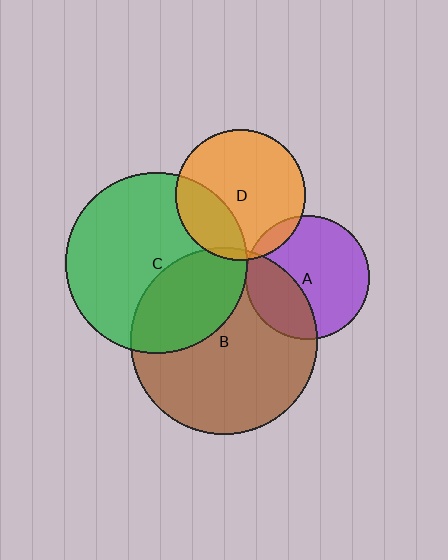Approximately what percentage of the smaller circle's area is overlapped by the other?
Approximately 30%.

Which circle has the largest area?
Circle B (brown).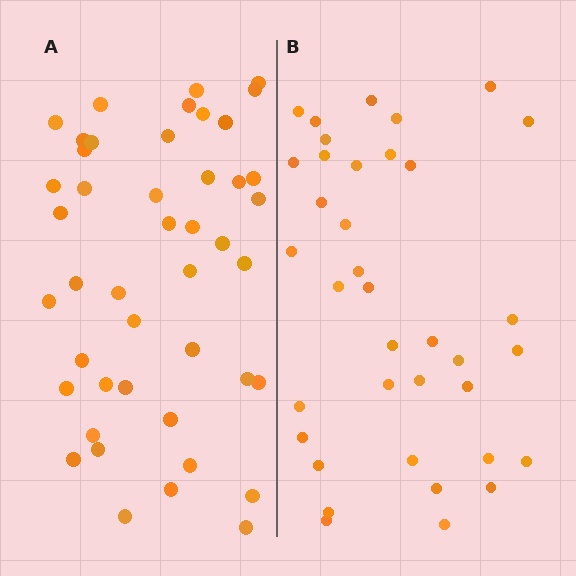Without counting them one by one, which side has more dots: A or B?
Region A (the left region) has more dots.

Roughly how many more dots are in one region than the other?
Region A has roughly 8 or so more dots than region B.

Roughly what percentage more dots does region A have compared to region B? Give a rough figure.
About 20% more.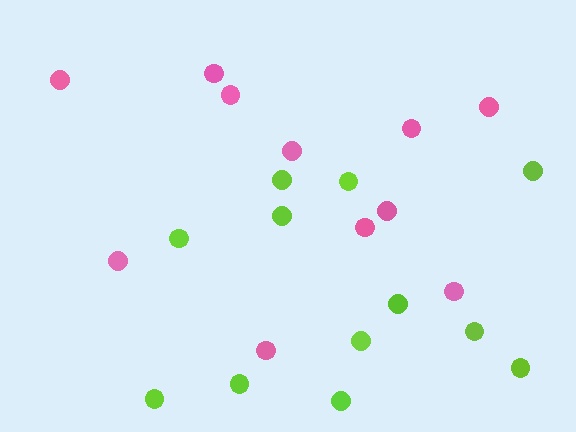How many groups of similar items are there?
There are 2 groups: one group of pink circles (11) and one group of lime circles (12).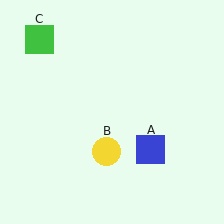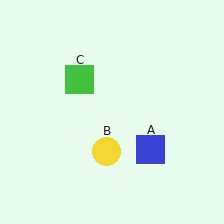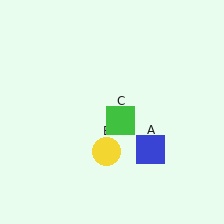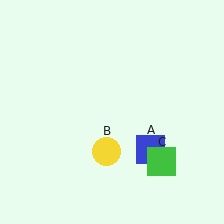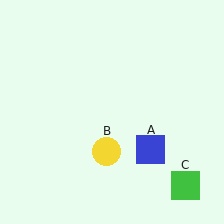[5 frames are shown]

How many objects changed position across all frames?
1 object changed position: green square (object C).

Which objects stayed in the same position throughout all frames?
Blue square (object A) and yellow circle (object B) remained stationary.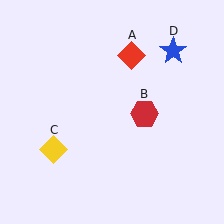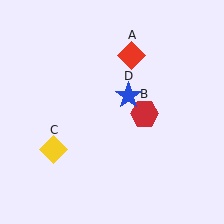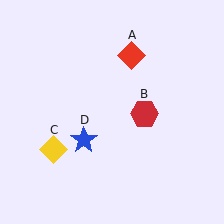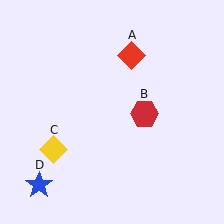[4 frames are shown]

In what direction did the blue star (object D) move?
The blue star (object D) moved down and to the left.